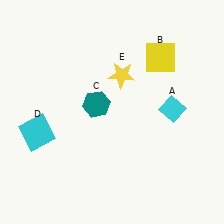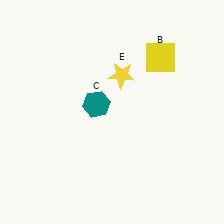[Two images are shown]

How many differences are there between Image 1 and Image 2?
There are 2 differences between the two images.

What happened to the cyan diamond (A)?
The cyan diamond (A) was removed in Image 2. It was in the top-right area of Image 1.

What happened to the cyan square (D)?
The cyan square (D) was removed in Image 2. It was in the bottom-left area of Image 1.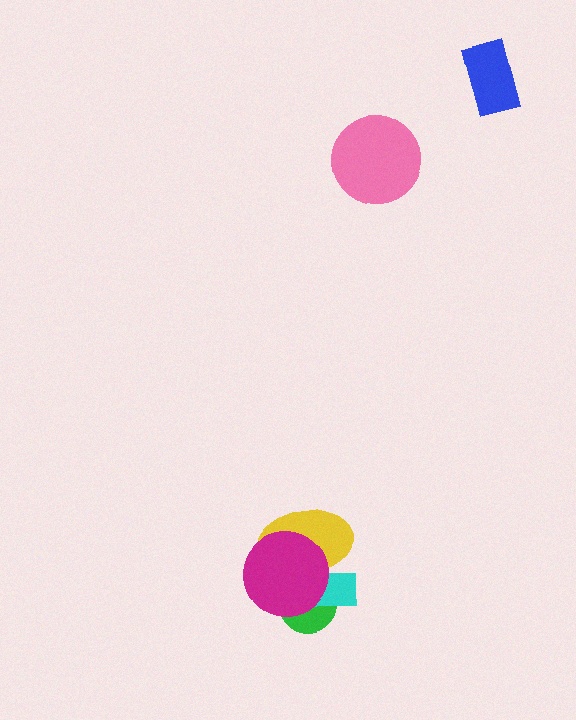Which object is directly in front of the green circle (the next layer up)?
The cyan rectangle is directly in front of the green circle.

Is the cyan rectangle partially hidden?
Yes, it is partially covered by another shape.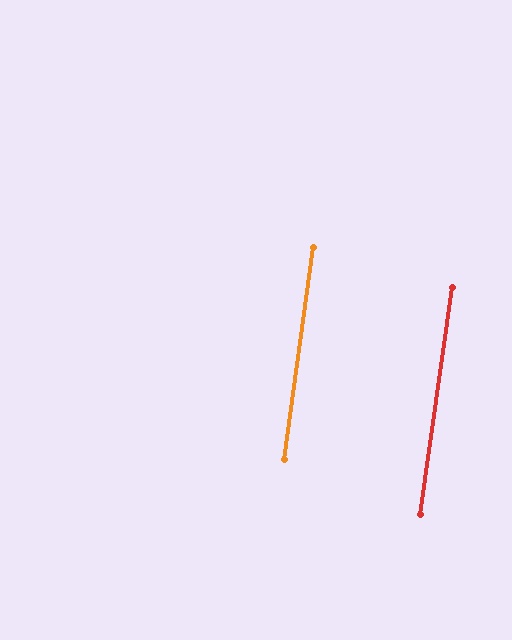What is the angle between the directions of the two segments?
Approximately 0 degrees.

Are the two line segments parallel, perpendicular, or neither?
Parallel — their directions differ by only 0.2°.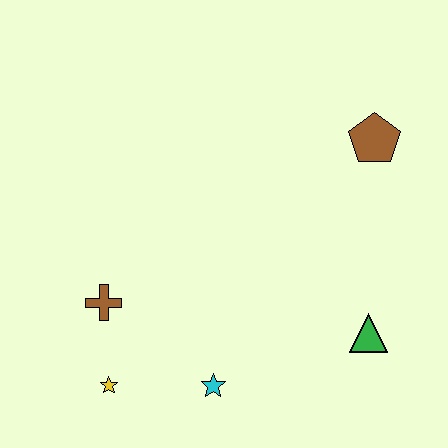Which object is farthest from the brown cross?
The brown pentagon is farthest from the brown cross.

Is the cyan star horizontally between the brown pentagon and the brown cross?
Yes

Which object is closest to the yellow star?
The brown cross is closest to the yellow star.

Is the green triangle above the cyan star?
Yes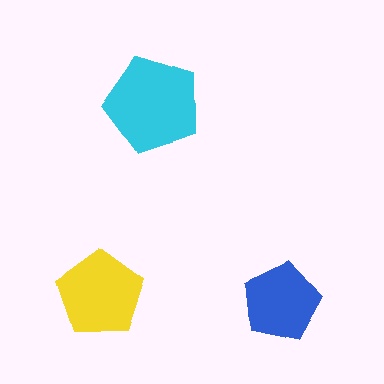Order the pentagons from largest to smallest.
the cyan one, the yellow one, the blue one.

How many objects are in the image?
There are 3 objects in the image.